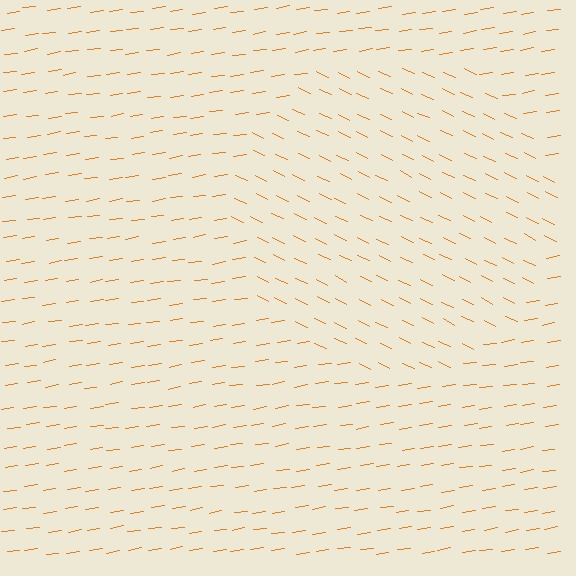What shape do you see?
I see a circle.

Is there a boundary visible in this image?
Yes, there is a texture boundary formed by a change in line orientation.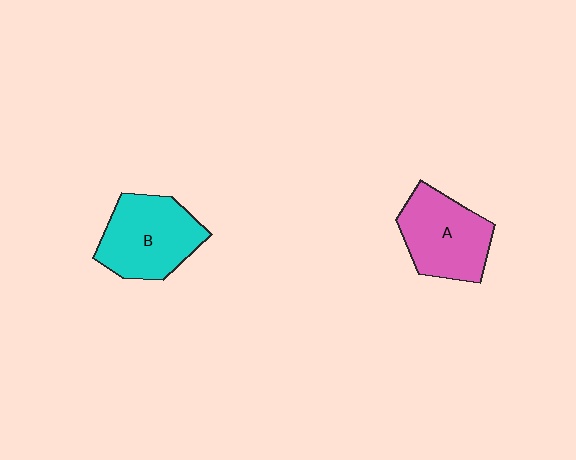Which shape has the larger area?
Shape B (cyan).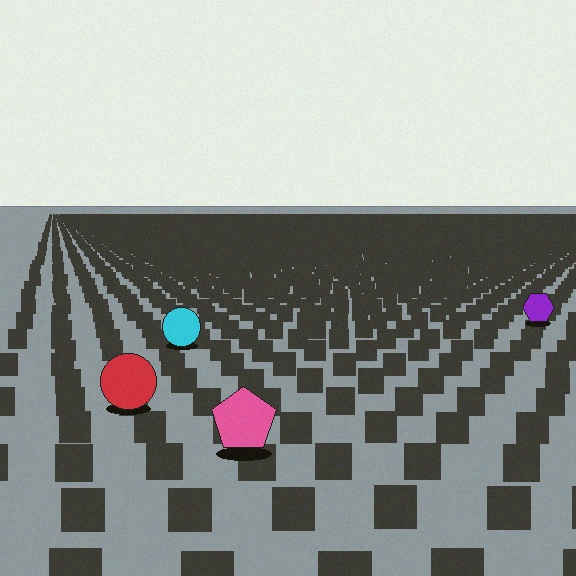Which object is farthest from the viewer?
The purple hexagon is farthest from the viewer. It appears smaller and the ground texture around it is denser.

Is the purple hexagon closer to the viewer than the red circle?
No. The red circle is closer — you can tell from the texture gradient: the ground texture is coarser near it.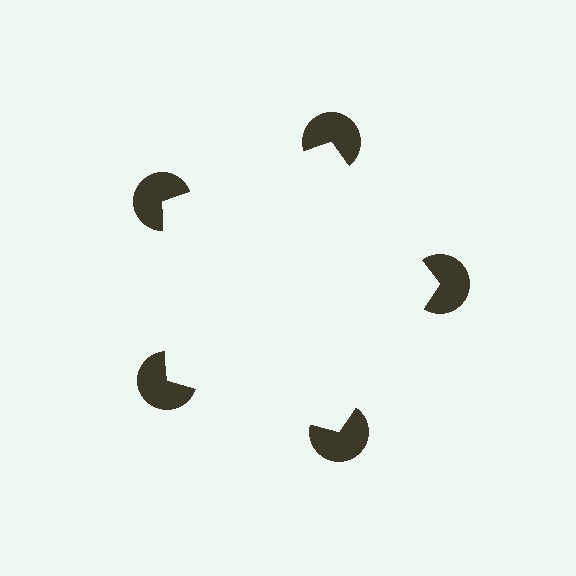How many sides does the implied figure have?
5 sides.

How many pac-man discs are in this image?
There are 5 — one at each vertex of the illusory pentagon.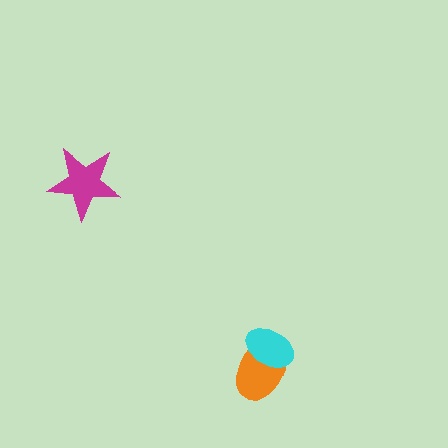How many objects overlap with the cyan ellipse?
1 object overlaps with the cyan ellipse.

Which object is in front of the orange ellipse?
The cyan ellipse is in front of the orange ellipse.